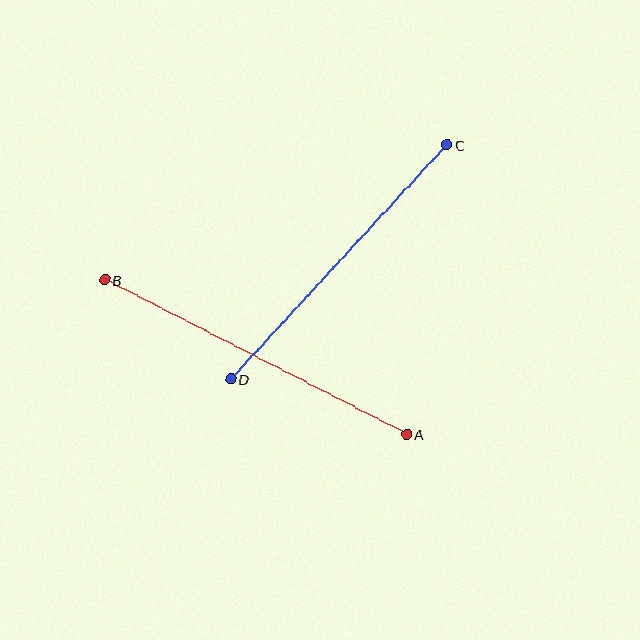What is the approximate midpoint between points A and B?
The midpoint is at approximately (255, 357) pixels.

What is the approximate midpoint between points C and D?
The midpoint is at approximately (339, 262) pixels.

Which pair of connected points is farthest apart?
Points A and B are farthest apart.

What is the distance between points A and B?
The distance is approximately 339 pixels.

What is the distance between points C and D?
The distance is approximately 319 pixels.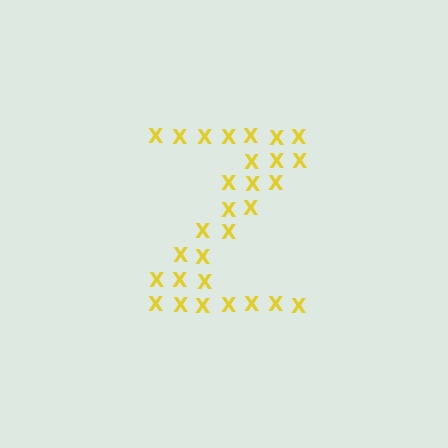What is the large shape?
The large shape is the letter Z.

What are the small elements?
The small elements are letter X's.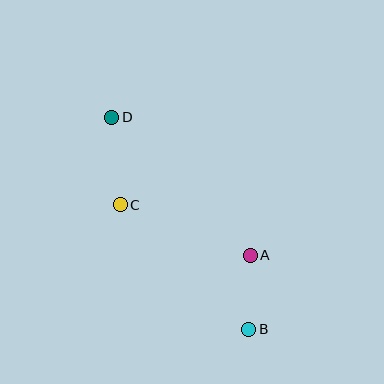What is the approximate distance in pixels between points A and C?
The distance between A and C is approximately 139 pixels.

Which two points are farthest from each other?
Points B and D are farthest from each other.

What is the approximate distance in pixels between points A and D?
The distance between A and D is approximately 195 pixels.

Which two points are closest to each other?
Points A and B are closest to each other.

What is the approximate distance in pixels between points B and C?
The distance between B and C is approximately 179 pixels.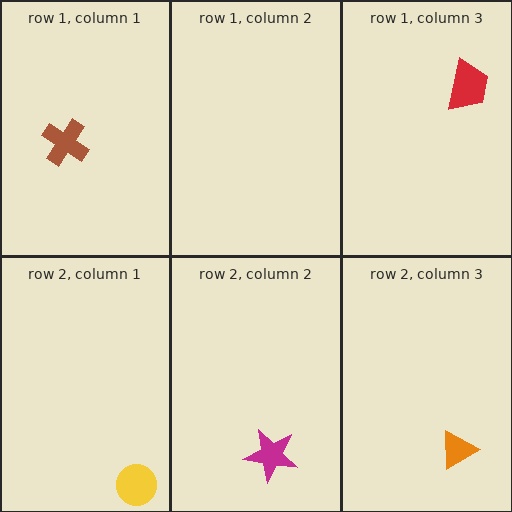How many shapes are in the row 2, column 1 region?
1.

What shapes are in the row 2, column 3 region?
The orange triangle.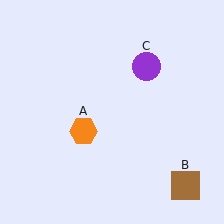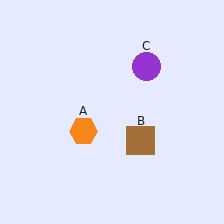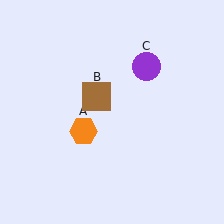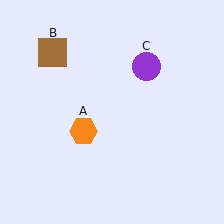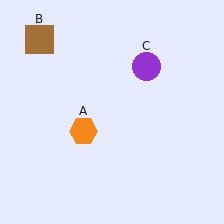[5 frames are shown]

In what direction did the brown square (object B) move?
The brown square (object B) moved up and to the left.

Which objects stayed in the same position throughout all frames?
Orange hexagon (object A) and purple circle (object C) remained stationary.